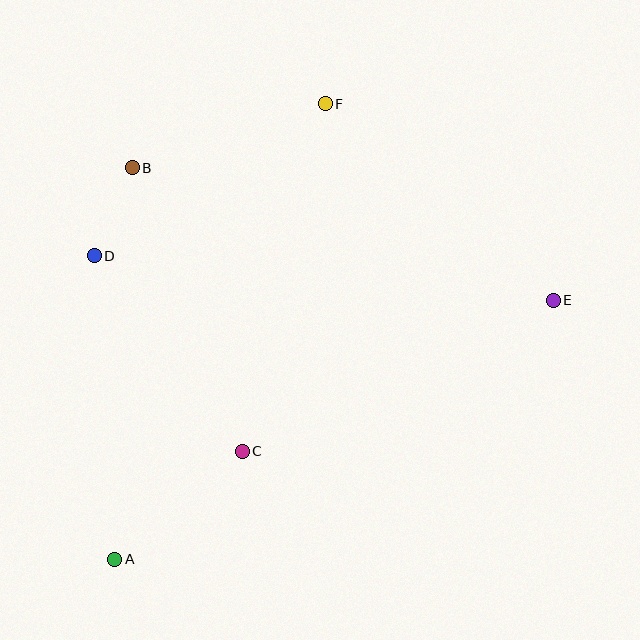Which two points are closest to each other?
Points B and D are closest to each other.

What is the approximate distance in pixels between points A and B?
The distance between A and B is approximately 392 pixels.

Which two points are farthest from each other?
Points A and E are farthest from each other.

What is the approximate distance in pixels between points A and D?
The distance between A and D is approximately 304 pixels.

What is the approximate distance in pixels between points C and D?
The distance between C and D is approximately 245 pixels.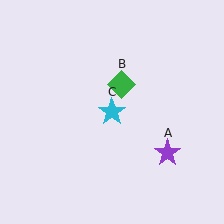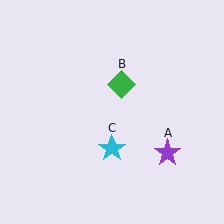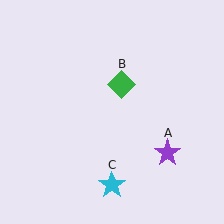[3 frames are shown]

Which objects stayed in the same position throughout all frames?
Purple star (object A) and green diamond (object B) remained stationary.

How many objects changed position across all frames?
1 object changed position: cyan star (object C).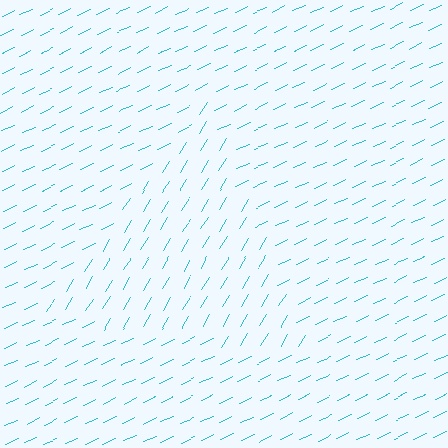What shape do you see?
I see a triangle.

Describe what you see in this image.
The image is filled with small cyan line segments. A triangle region in the image has lines oriented differently from the surrounding lines, creating a visible texture boundary.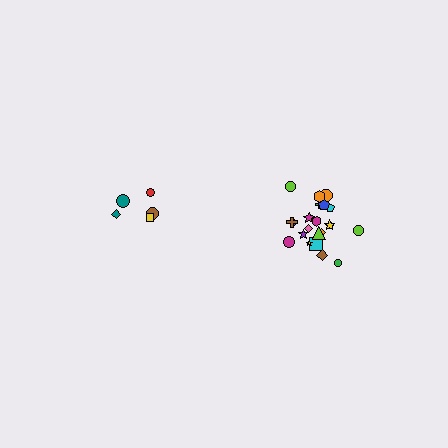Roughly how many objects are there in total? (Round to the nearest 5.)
Roughly 25 objects in total.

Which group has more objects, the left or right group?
The right group.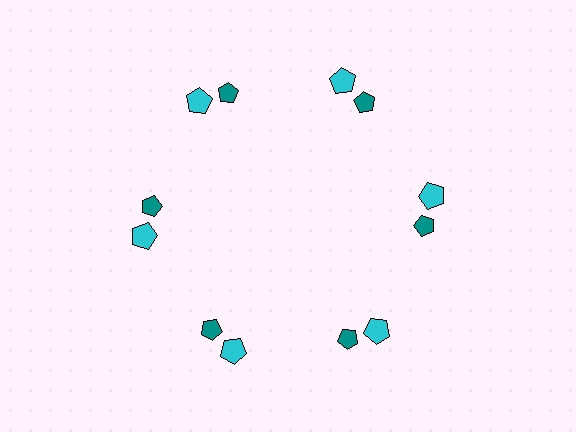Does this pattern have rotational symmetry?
Yes, this pattern has 6-fold rotational symmetry. It looks the same after rotating 60 degrees around the center.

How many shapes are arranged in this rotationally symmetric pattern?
There are 12 shapes, arranged in 6 groups of 2.